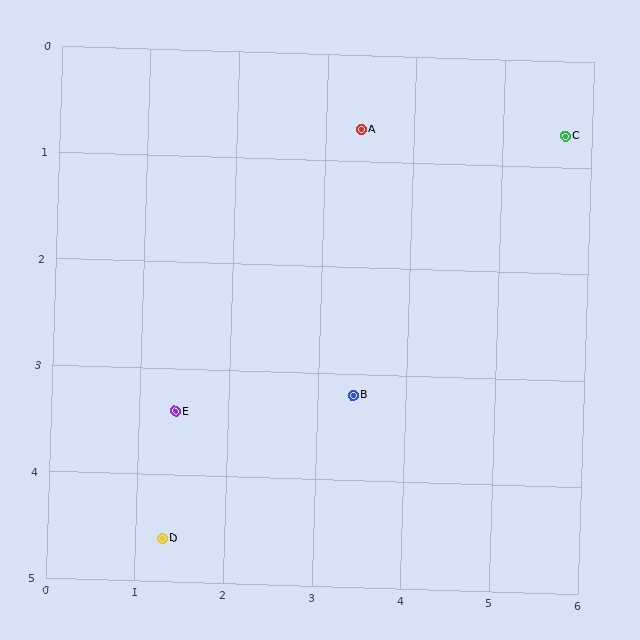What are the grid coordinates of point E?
Point E is at approximately (1.4, 3.4).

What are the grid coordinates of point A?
Point A is at approximately (3.4, 0.7).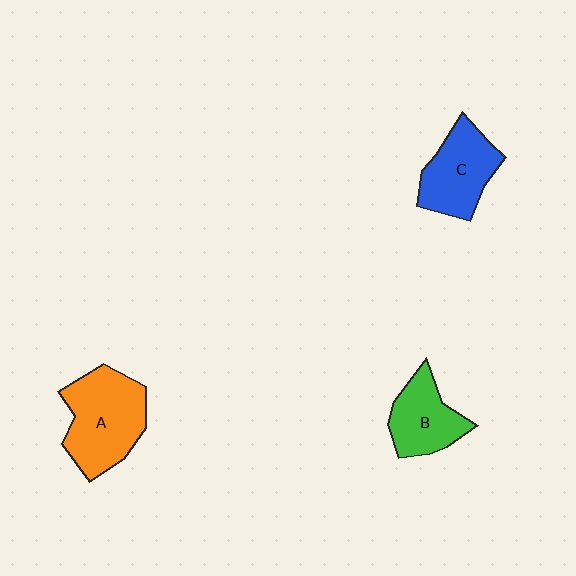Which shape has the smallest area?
Shape B (green).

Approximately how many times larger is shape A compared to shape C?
Approximately 1.3 times.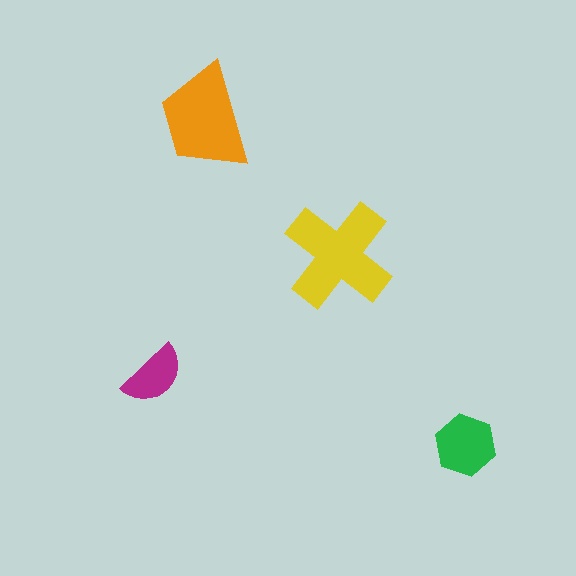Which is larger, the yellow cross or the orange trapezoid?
The yellow cross.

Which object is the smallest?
The magenta semicircle.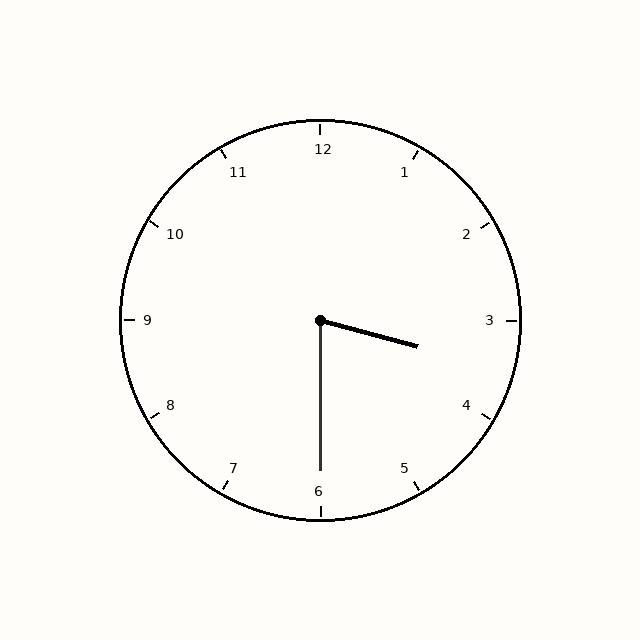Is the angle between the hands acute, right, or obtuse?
It is acute.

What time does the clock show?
3:30.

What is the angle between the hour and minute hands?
Approximately 75 degrees.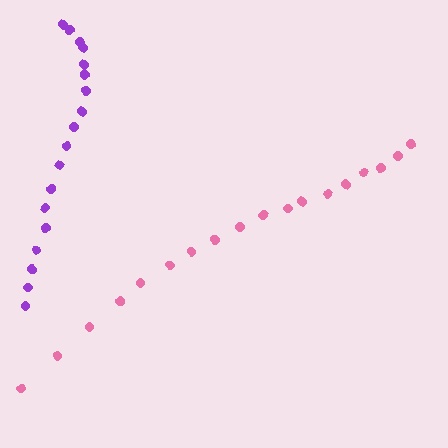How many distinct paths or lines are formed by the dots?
There are 2 distinct paths.